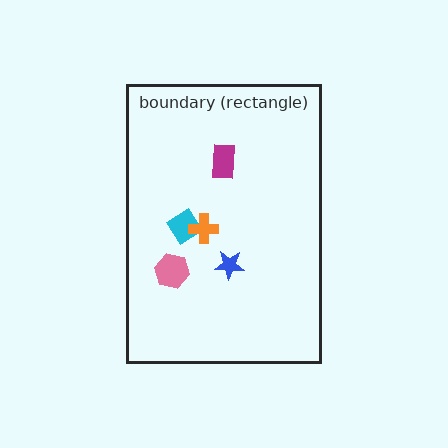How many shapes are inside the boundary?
5 inside, 0 outside.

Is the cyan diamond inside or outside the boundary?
Inside.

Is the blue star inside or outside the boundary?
Inside.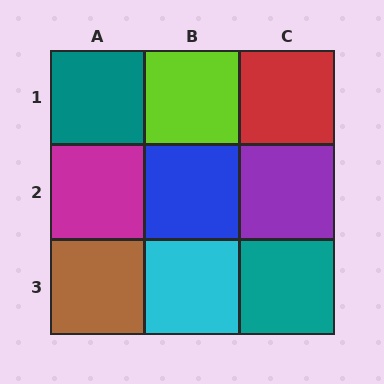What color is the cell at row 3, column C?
Teal.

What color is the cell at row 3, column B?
Cyan.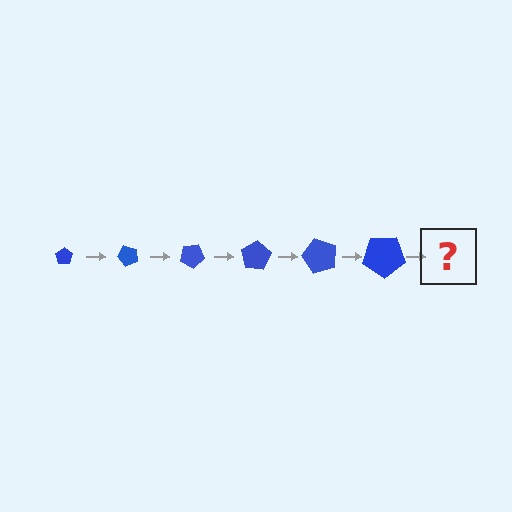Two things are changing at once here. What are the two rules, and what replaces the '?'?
The two rules are that the pentagon grows larger each step and it rotates 50 degrees each step. The '?' should be a pentagon, larger than the previous one and rotated 300 degrees from the start.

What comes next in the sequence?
The next element should be a pentagon, larger than the previous one and rotated 300 degrees from the start.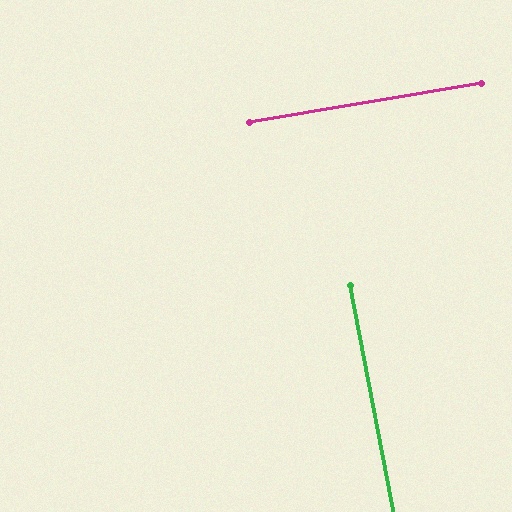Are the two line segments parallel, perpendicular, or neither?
Perpendicular — they meet at approximately 89°.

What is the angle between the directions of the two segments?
Approximately 89 degrees.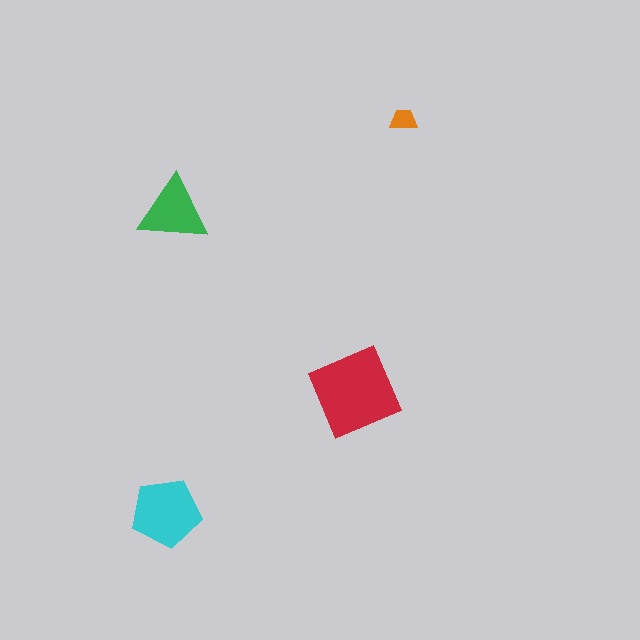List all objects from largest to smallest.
The red square, the cyan pentagon, the green triangle, the orange trapezoid.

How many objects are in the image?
There are 4 objects in the image.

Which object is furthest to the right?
The orange trapezoid is rightmost.